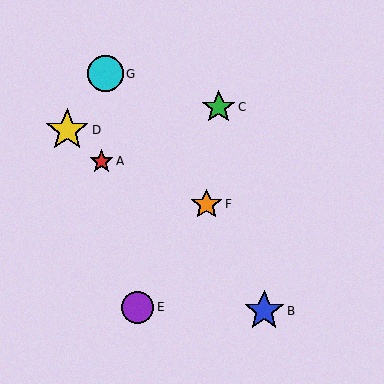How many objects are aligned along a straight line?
3 objects (A, B, D) are aligned along a straight line.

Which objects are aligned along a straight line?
Objects A, B, D are aligned along a straight line.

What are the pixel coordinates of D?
Object D is at (67, 130).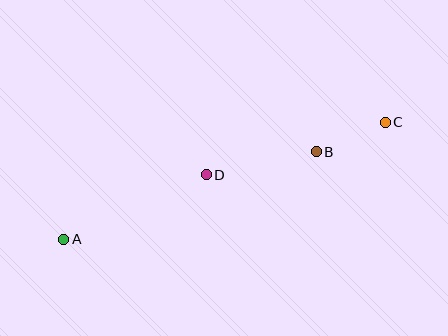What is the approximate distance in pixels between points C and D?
The distance between C and D is approximately 187 pixels.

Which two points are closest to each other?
Points B and C are closest to each other.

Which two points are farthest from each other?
Points A and C are farthest from each other.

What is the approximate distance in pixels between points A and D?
The distance between A and D is approximately 156 pixels.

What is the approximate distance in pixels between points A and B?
The distance between A and B is approximately 267 pixels.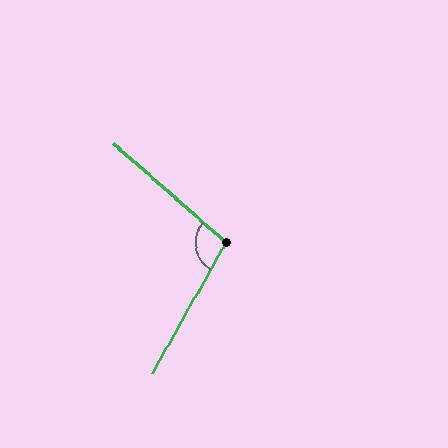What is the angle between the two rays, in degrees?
Approximately 102 degrees.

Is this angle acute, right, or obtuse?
It is obtuse.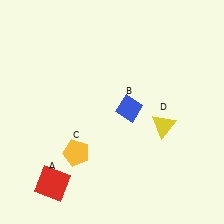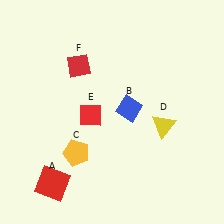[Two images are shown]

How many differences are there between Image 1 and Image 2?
There are 2 differences between the two images.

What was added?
A red diamond (E), a red diamond (F) were added in Image 2.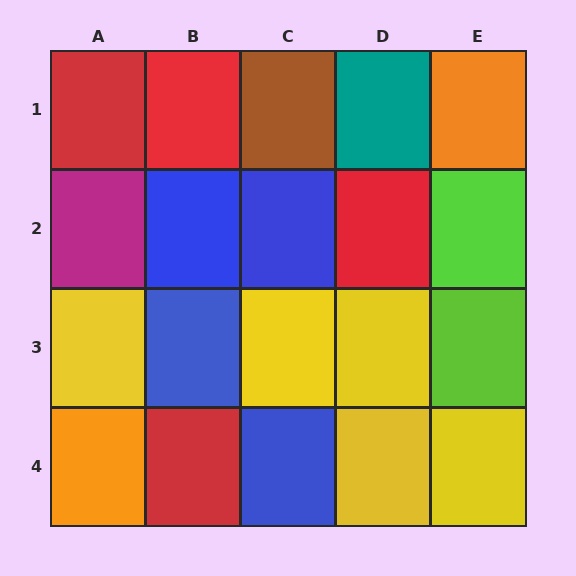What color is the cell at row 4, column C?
Blue.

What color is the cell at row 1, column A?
Red.